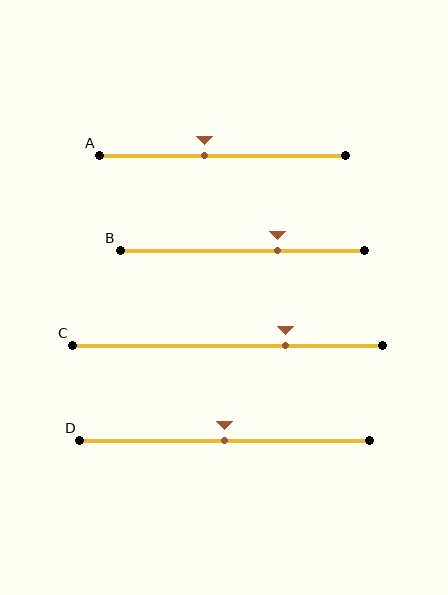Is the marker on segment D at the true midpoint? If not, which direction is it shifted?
Yes, the marker on segment D is at the true midpoint.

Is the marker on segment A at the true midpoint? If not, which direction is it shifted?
No, the marker on segment A is shifted to the left by about 8% of the segment length.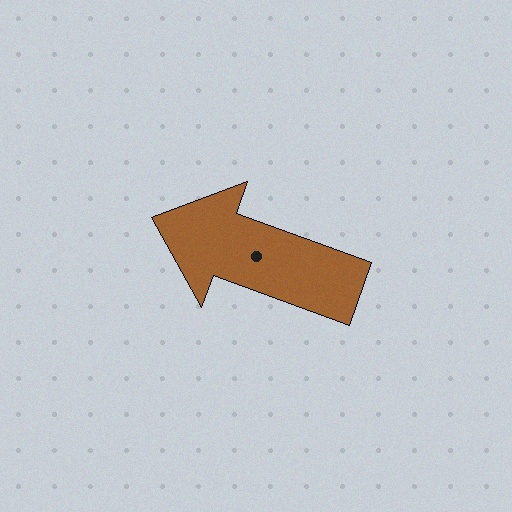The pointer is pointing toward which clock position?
Roughly 10 o'clock.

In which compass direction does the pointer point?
West.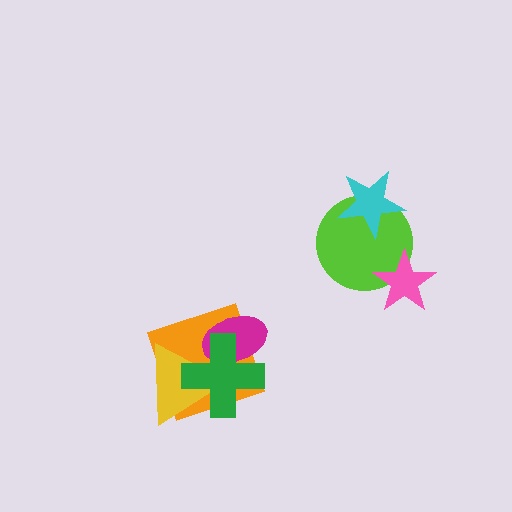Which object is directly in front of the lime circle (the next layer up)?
The pink star is directly in front of the lime circle.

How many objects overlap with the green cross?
3 objects overlap with the green cross.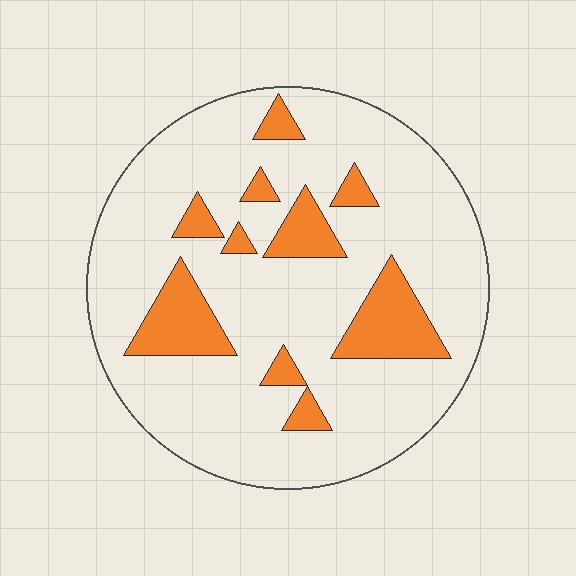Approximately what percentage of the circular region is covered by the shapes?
Approximately 20%.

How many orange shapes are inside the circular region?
10.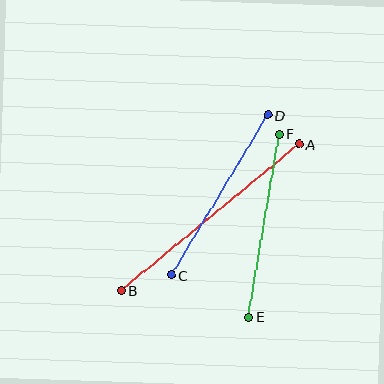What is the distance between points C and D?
The distance is approximately 187 pixels.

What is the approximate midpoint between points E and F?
The midpoint is at approximately (264, 226) pixels.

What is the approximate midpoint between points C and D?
The midpoint is at approximately (220, 195) pixels.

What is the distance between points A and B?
The distance is approximately 230 pixels.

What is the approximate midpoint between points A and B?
The midpoint is at approximately (210, 218) pixels.